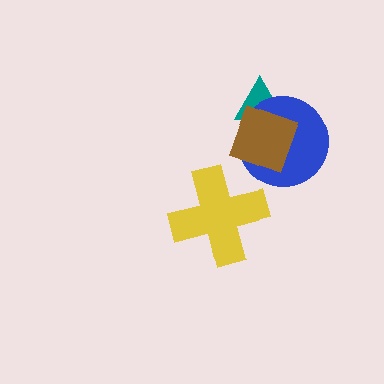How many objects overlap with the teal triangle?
2 objects overlap with the teal triangle.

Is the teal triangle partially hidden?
Yes, it is partially covered by another shape.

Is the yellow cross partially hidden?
No, no other shape covers it.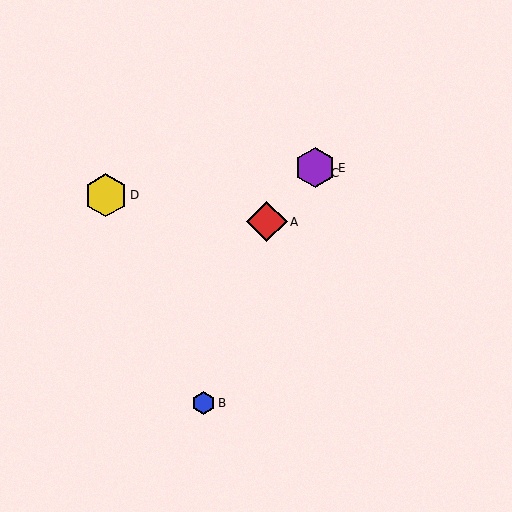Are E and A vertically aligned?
No, E is at x≈315 and A is at x≈267.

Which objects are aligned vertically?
Objects C, E are aligned vertically.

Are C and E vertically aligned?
Yes, both are at x≈315.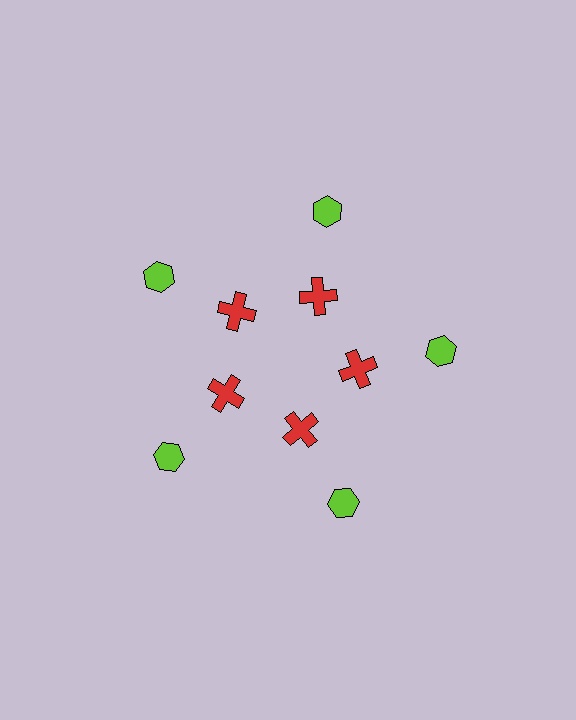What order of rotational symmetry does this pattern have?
This pattern has 5-fold rotational symmetry.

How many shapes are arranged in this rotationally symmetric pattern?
There are 10 shapes, arranged in 5 groups of 2.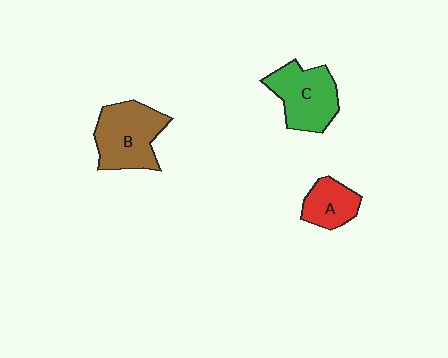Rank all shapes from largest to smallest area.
From largest to smallest: B (brown), C (green), A (red).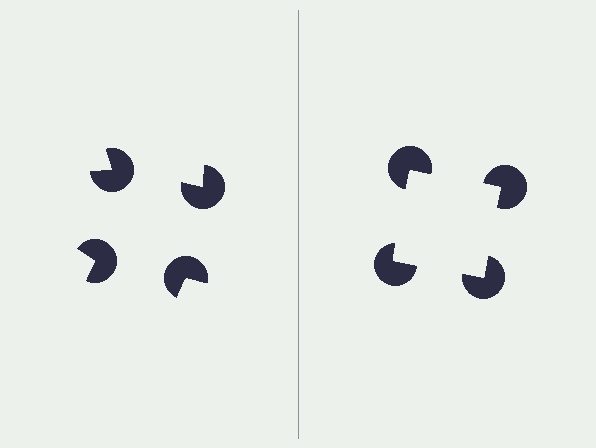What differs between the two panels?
The pac-man discs are positioned identically on both sides; only the wedge orientations differ. On the right they align to a square; on the left they are misaligned.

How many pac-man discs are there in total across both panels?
8 — 4 on each side.